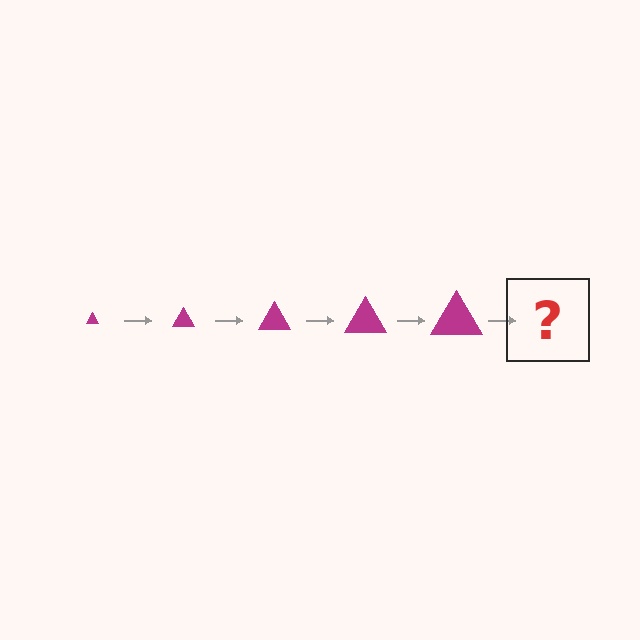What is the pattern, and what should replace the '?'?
The pattern is that the triangle gets progressively larger each step. The '?' should be a magenta triangle, larger than the previous one.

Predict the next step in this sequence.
The next step is a magenta triangle, larger than the previous one.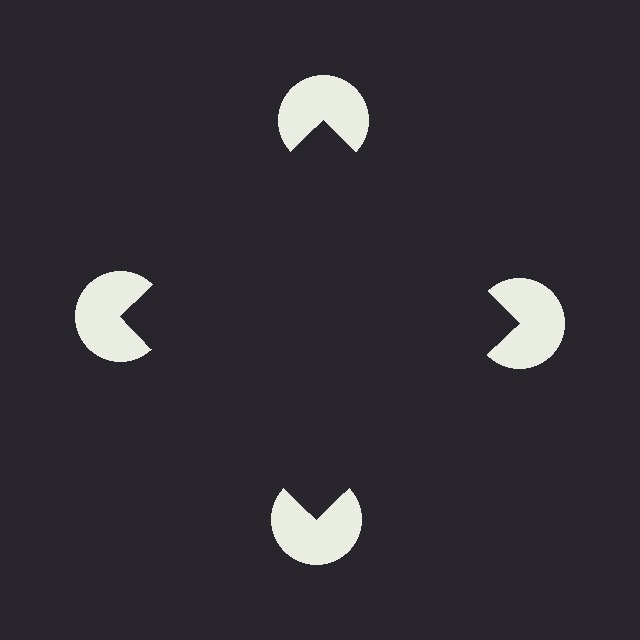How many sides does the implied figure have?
4 sides.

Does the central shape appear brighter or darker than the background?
It typically appears slightly darker than the background, even though no actual brightness change is drawn.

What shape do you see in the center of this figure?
An illusory square — its edges are inferred from the aligned wedge cuts in the pac-man discs, not physically drawn.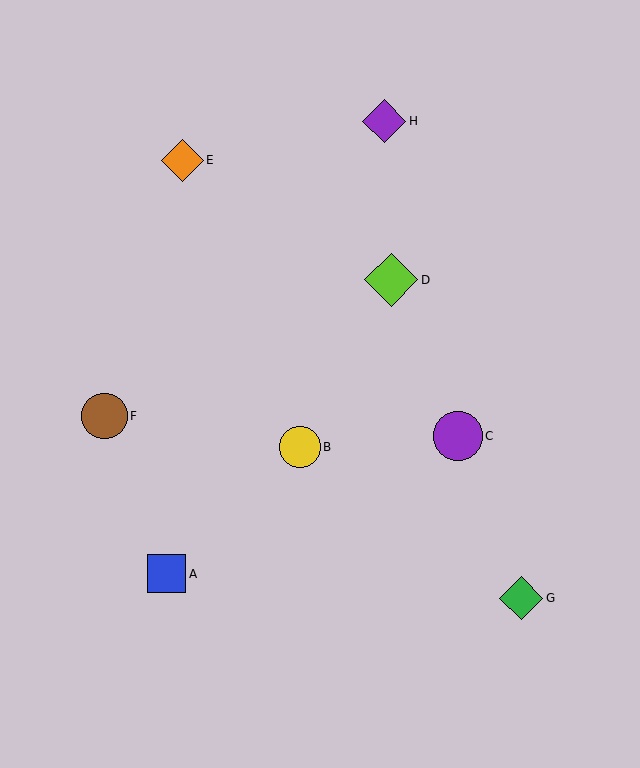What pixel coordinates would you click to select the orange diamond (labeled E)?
Click at (182, 160) to select the orange diamond E.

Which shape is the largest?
The lime diamond (labeled D) is the largest.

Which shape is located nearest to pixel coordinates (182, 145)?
The orange diamond (labeled E) at (182, 160) is nearest to that location.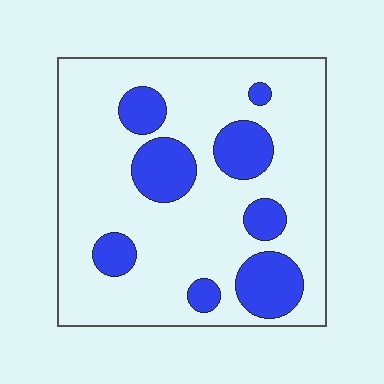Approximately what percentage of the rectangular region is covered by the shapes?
Approximately 20%.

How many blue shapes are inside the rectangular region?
8.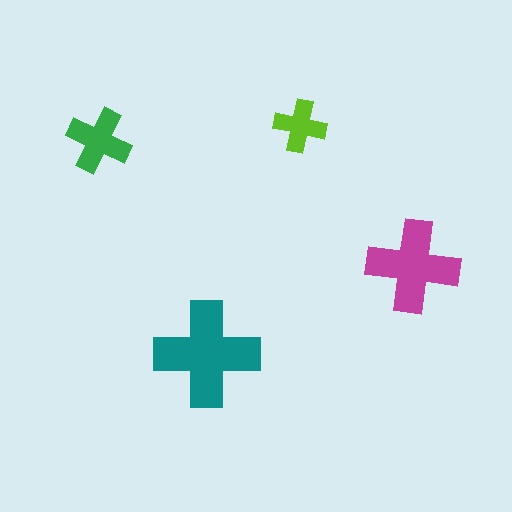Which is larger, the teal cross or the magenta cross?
The teal one.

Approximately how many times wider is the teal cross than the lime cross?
About 2 times wider.